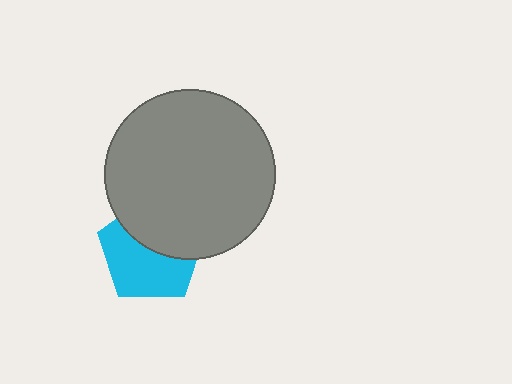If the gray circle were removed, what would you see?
You would see the complete cyan pentagon.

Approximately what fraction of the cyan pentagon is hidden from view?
Roughly 44% of the cyan pentagon is hidden behind the gray circle.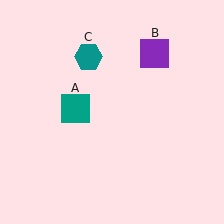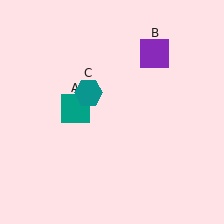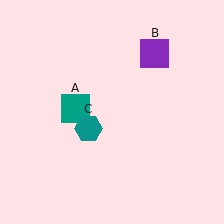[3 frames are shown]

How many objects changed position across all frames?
1 object changed position: teal hexagon (object C).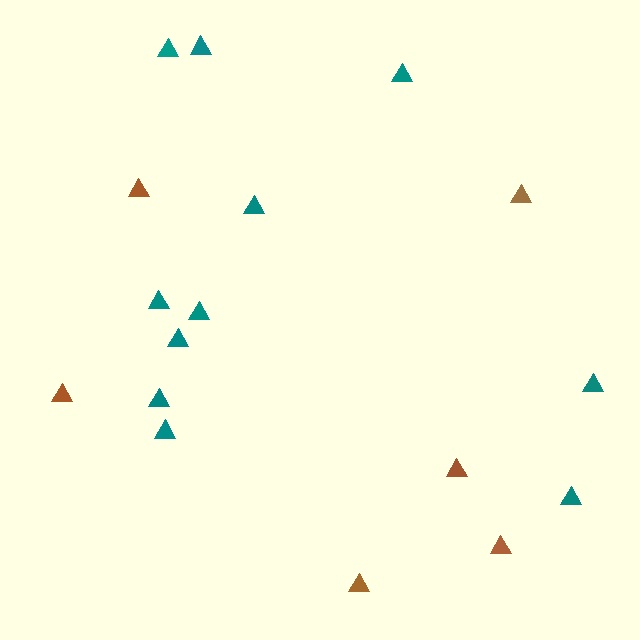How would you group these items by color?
There are 2 groups: one group of brown triangles (6) and one group of teal triangles (11).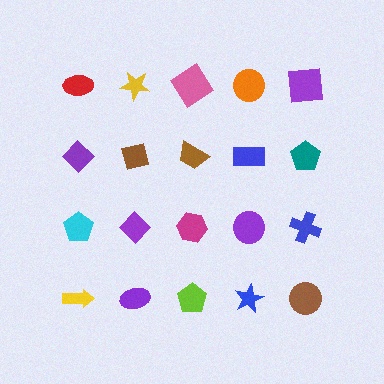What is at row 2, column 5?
A teal pentagon.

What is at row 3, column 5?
A blue cross.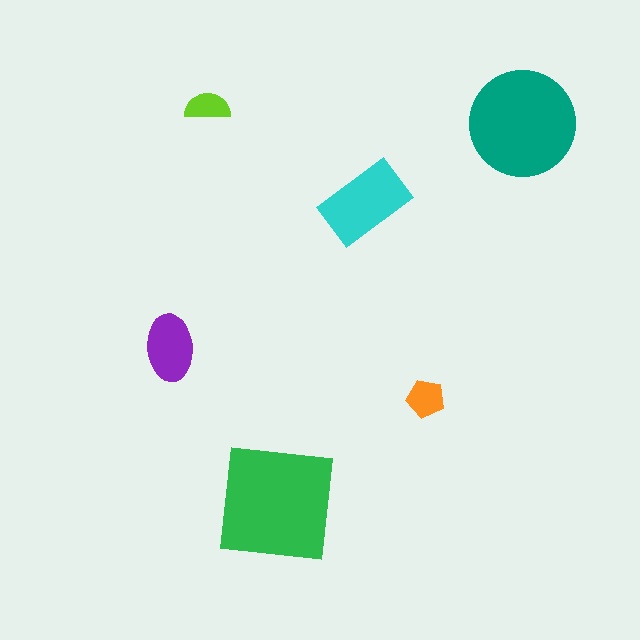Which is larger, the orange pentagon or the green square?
The green square.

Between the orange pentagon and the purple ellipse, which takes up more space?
The purple ellipse.